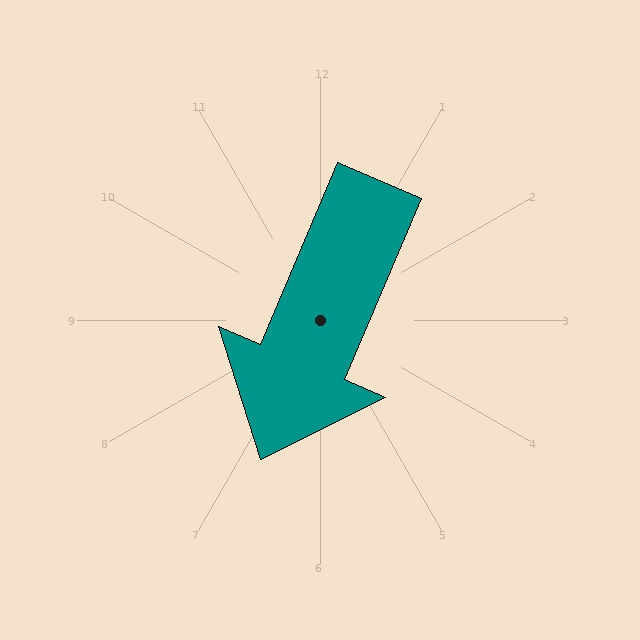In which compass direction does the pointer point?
Southwest.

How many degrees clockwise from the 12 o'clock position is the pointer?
Approximately 203 degrees.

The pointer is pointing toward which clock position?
Roughly 7 o'clock.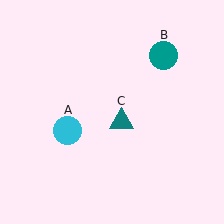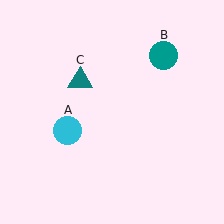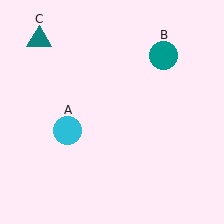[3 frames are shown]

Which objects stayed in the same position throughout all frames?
Cyan circle (object A) and teal circle (object B) remained stationary.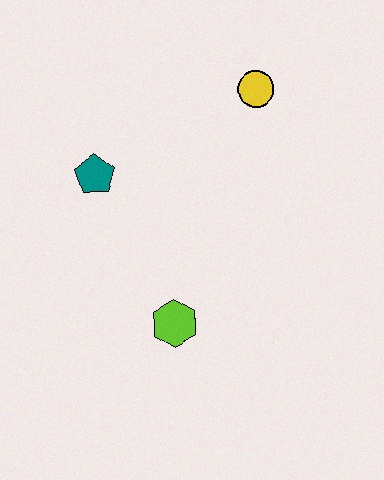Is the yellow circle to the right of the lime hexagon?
Yes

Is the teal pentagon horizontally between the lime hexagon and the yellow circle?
No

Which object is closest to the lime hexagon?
The teal pentagon is closest to the lime hexagon.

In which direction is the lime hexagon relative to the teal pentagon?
The lime hexagon is below the teal pentagon.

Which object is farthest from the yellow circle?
The lime hexagon is farthest from the yellow circle.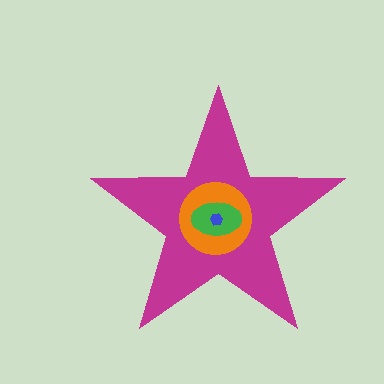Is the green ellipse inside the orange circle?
Yes.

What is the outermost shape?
The magenta star.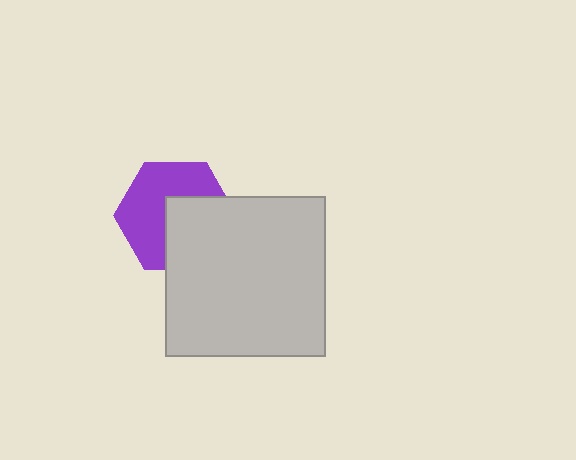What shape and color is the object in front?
The object in front is a light gray square.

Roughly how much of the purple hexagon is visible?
About half of it is visible (roughly 57%).